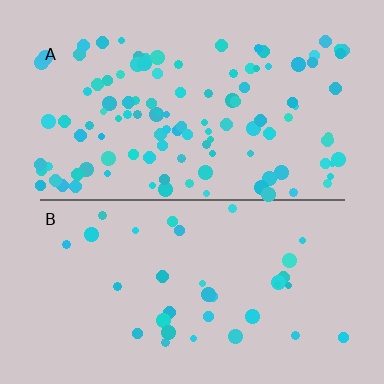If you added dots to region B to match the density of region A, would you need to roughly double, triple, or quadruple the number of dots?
Approximately triple.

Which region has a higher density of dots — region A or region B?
A (the top).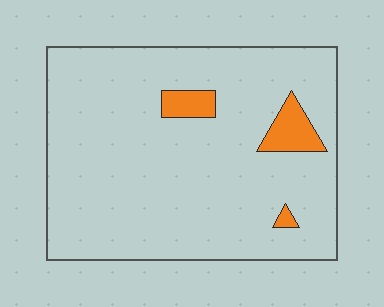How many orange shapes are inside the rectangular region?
3.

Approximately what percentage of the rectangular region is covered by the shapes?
Approximately 5%.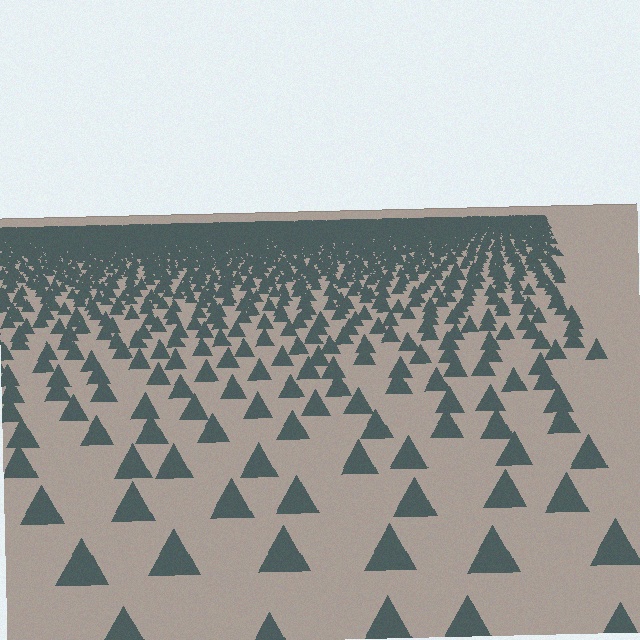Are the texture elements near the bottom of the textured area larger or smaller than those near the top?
Larger. Near the bottom, elements are closer to the viewer and appear at a bigger on-screen size.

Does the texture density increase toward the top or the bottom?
Density increases toward the top.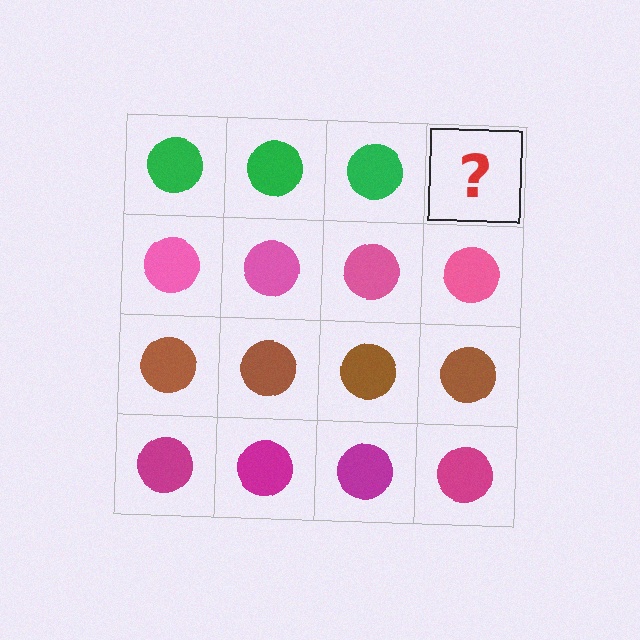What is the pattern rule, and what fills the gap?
The rule is that each row has a consistent color. The gap should be filled with a green circle.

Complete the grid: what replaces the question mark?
The question mark should be replaced with a green circle.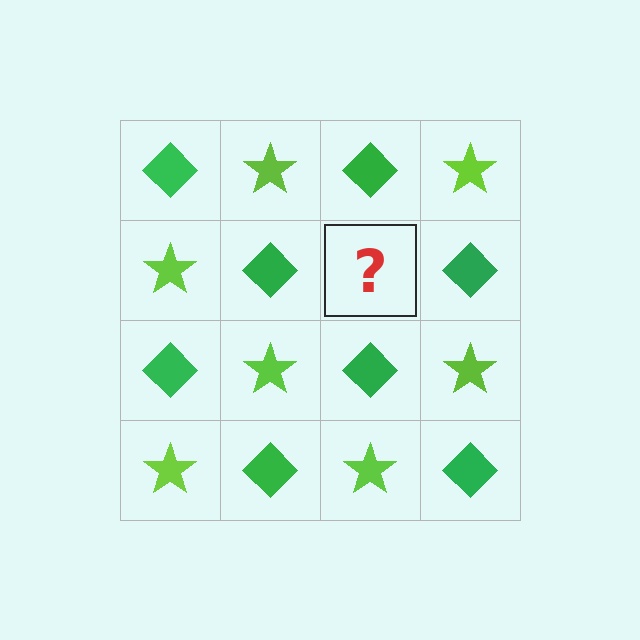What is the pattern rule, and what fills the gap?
The rule is that it alternates green diamond and lime star in a checkerboard pattern. The gap should be filled with a lime star.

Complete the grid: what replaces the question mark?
The question mark should be replaced with a lime star.